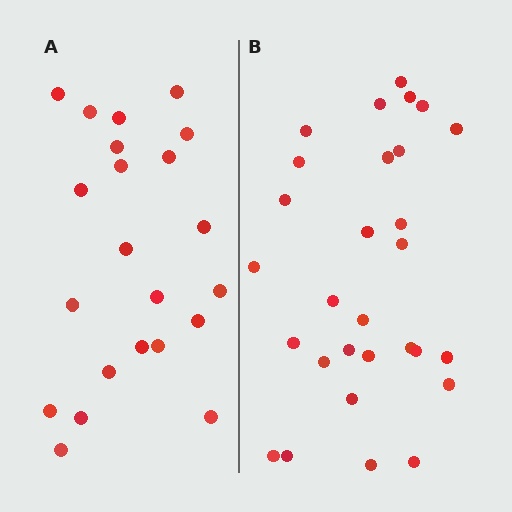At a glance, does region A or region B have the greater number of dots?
Region B (the right region) has more dots.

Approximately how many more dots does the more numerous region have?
Region B has roughly 8 or so more dots than region A.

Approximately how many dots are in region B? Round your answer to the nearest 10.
About 30 dots. (The exact count is 29, which rounds to 30.)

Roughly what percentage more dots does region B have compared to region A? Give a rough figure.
About 30% more.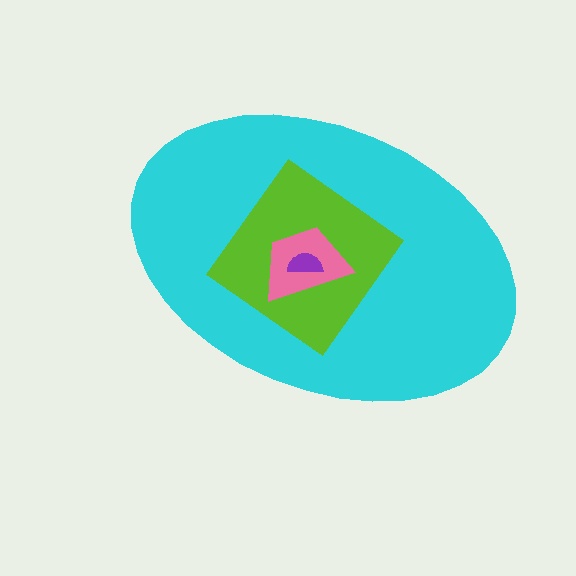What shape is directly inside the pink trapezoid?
The purple semicircle.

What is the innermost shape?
The purple semicircle.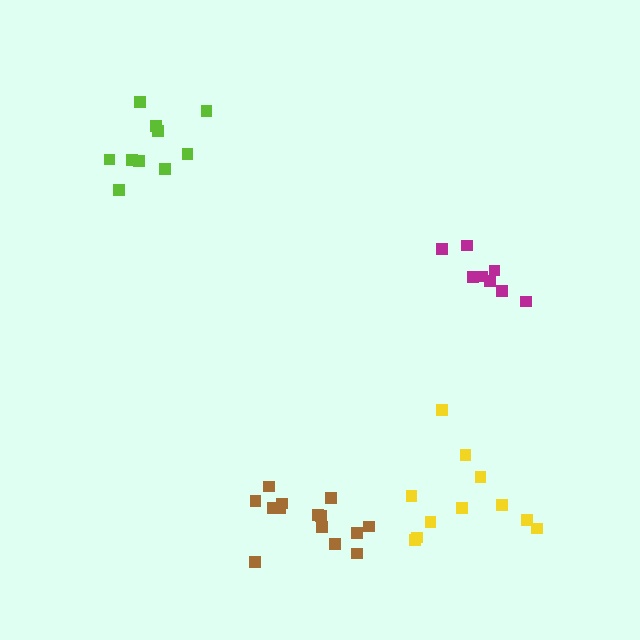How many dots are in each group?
Group 1: 8 dots, Group 2: 10 dots, Group 3: 14 dots, Group 4: 11 dots (43 total).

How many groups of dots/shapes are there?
There are 4 groups.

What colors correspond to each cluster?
The clusters are colored: magenta, lime, brown, yellow.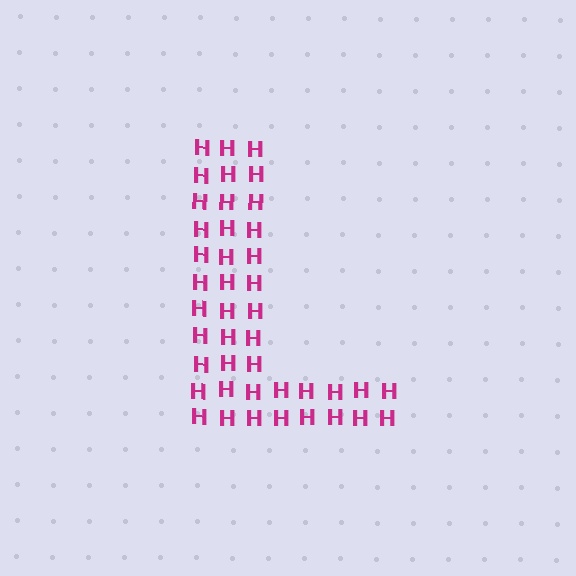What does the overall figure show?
The overall figure shows the letter L.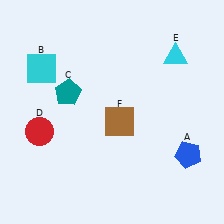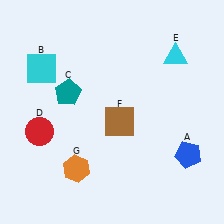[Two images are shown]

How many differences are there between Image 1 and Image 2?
There is 1 difference between the two images.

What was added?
An orange hexagon (G) was added in Image 2.